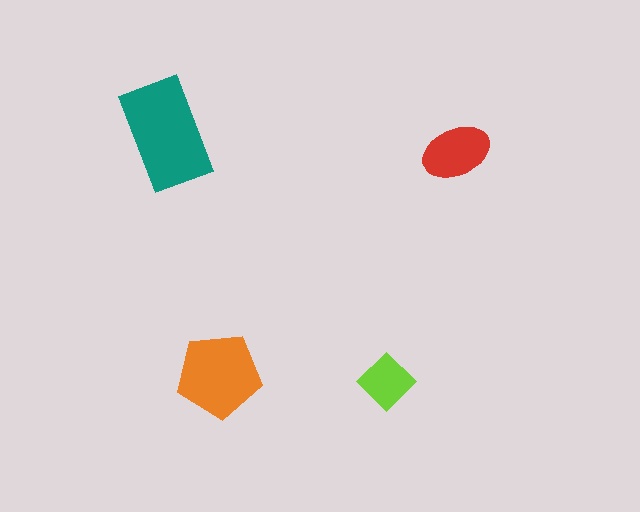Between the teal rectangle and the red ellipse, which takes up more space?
The teal rectangle.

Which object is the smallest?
The lime diamond.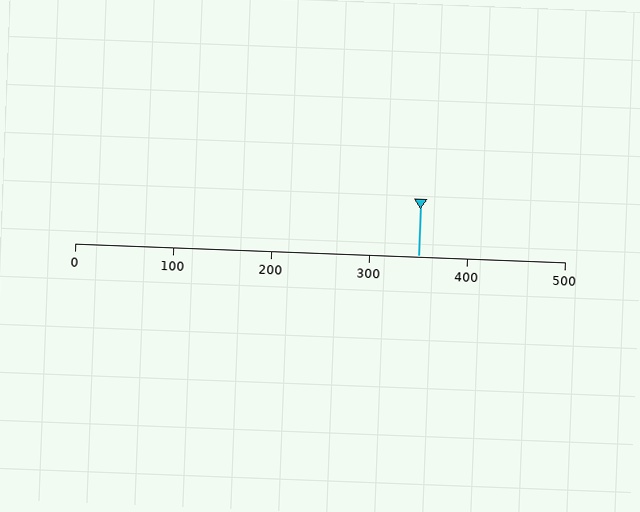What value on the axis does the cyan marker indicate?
The marker indicates approximately 350.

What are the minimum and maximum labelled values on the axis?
The axis runs from 0 to 500.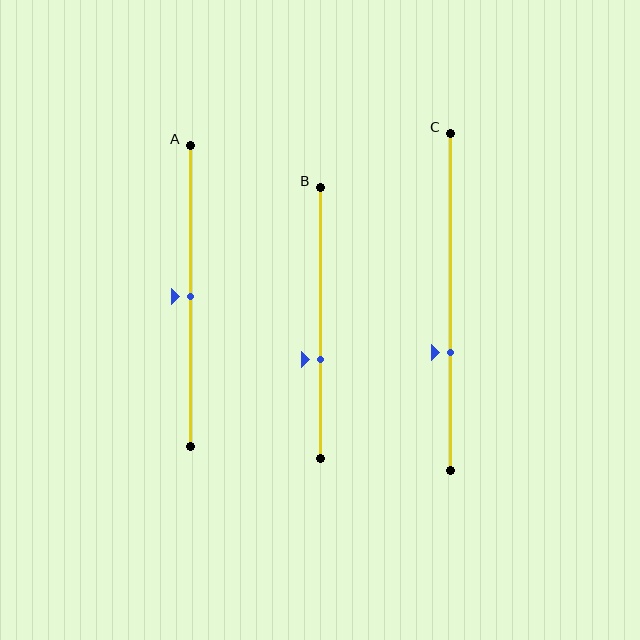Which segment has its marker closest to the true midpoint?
Segment A has its marker closest to the true midpoint.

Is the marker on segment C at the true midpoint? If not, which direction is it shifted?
No, the marker on segment C is shifted downward by about 15% of the segment length.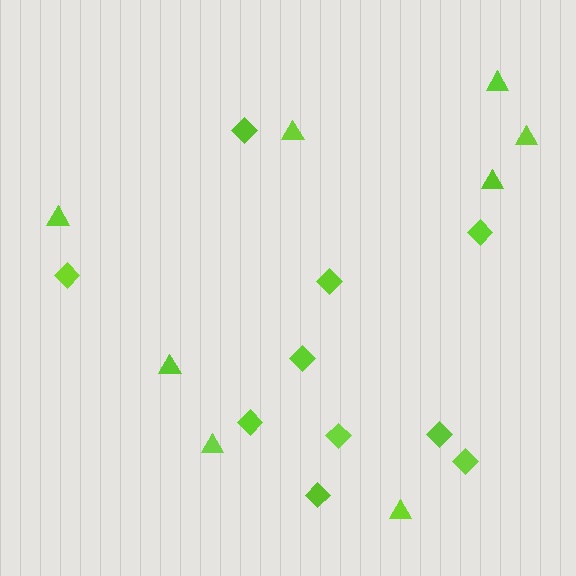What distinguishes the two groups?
There are 2 groups: one group of diamonds (10) and one group of triangles (8).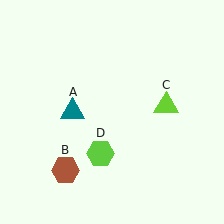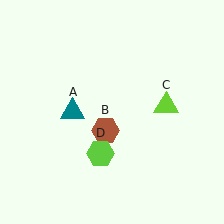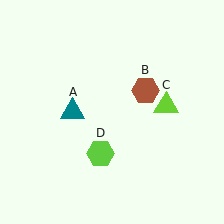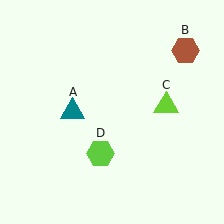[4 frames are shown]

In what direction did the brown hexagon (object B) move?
The brown hexagon (object B) moved up and to the right.